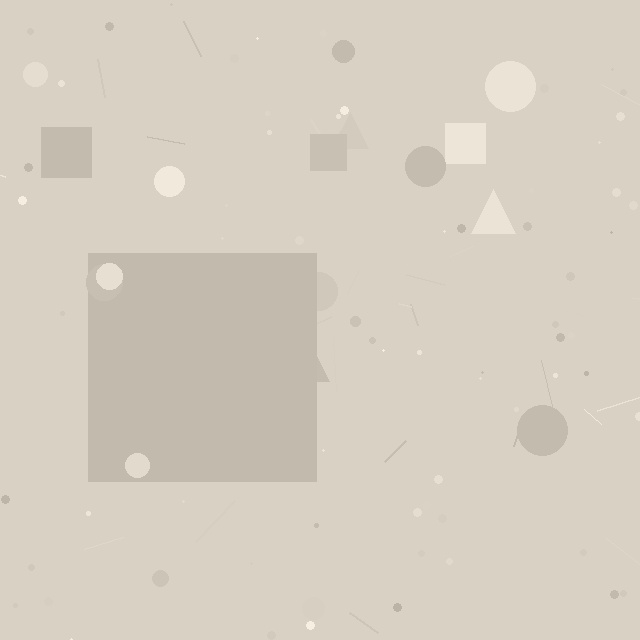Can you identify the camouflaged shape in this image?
The camouflaged shape is a square.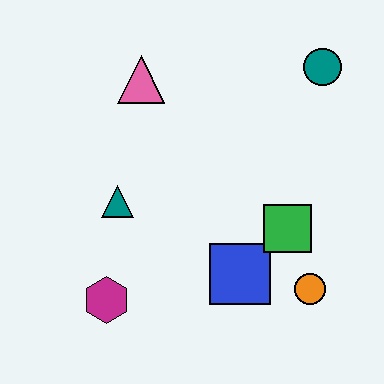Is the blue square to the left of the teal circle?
Yes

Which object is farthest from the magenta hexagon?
The teal circle is farthest from the magenta hexagon.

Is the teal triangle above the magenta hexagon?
Yes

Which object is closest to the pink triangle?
The teal triangle is closest to the pink triangle.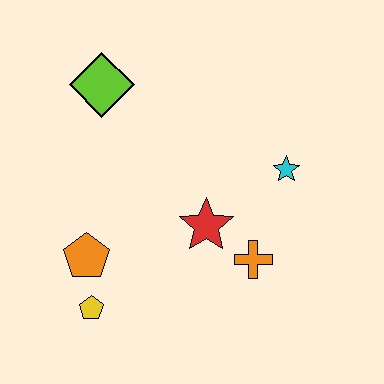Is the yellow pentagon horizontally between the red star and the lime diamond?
No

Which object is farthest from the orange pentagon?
The cyan star is farthest from the orange pentagon.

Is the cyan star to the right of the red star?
Yes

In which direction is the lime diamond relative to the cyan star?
The lime diamond is to the left of the cyan star.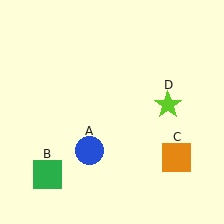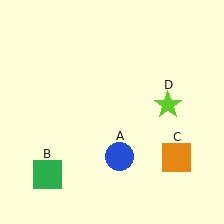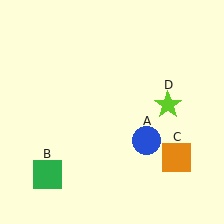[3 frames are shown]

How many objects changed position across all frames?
1 object changed position: blue circle (object A).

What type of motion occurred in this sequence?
The blue circle (object A) rotated counterclockwise around the center of the scene.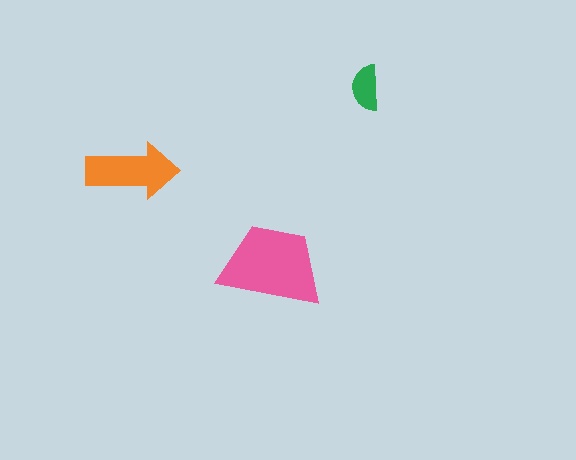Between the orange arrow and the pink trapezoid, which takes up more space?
The pink trapezoid.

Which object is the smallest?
The green semicircle.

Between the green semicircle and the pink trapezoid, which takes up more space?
The pink trapezoid.